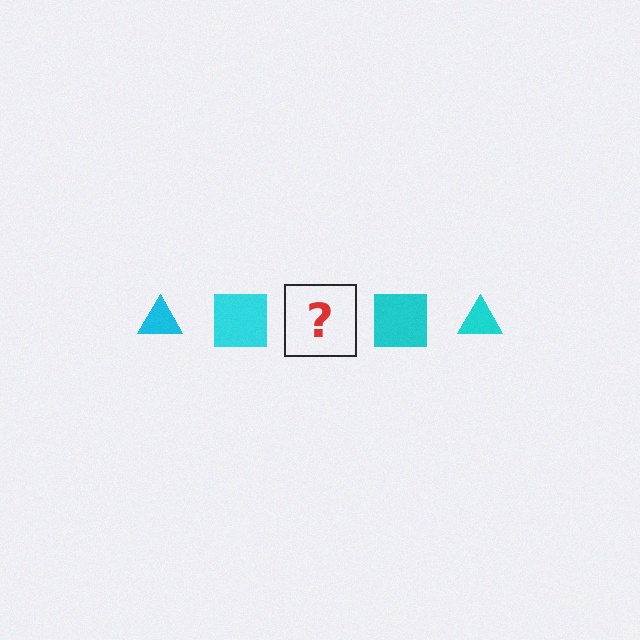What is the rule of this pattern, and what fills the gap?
The rule is that the pattern cycles through triangle, square shapes in cyan. The gap should be filled with a cyan triangle.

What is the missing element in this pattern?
The missing element is a cyan triangle.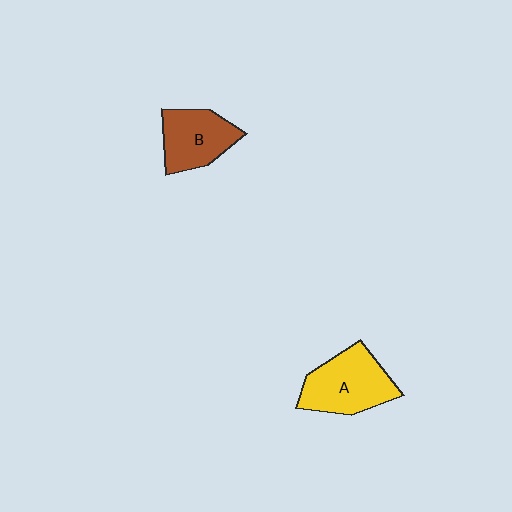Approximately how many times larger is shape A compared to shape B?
Approximately 1.2 times.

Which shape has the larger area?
Shape A (yellow).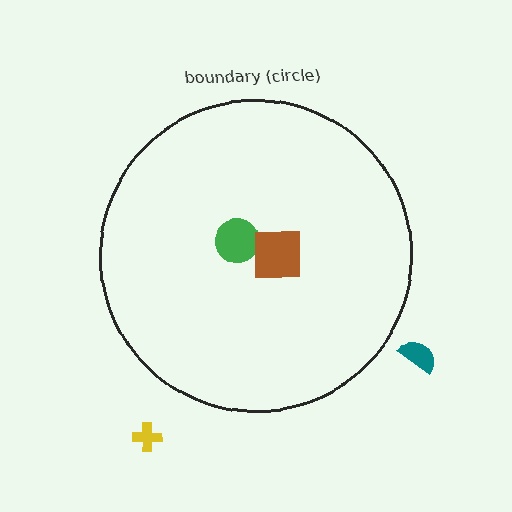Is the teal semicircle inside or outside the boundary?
Outside.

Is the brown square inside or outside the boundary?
Inside.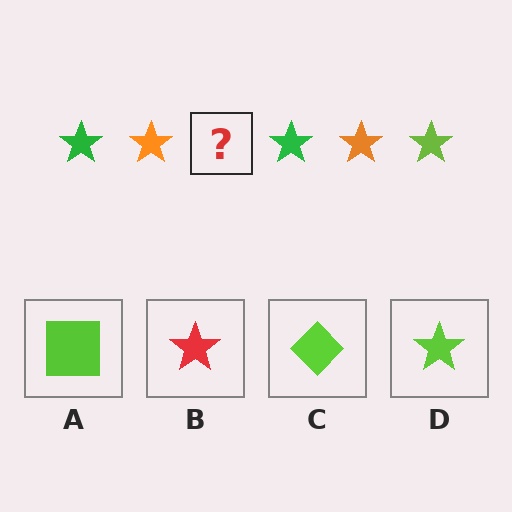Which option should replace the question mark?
Option D.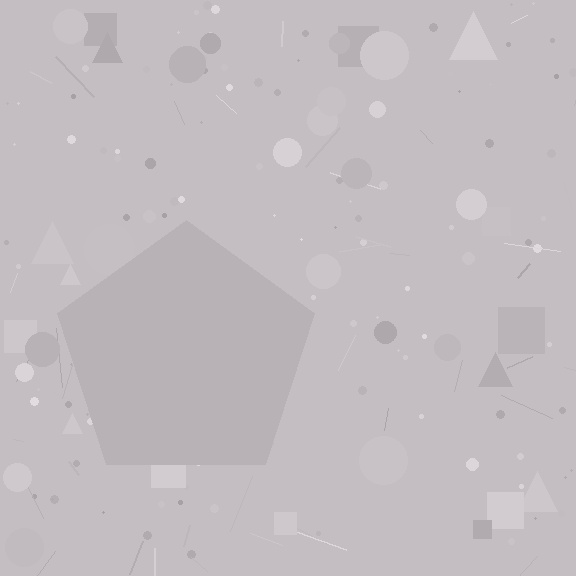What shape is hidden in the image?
A pentagon is hidden in the image.